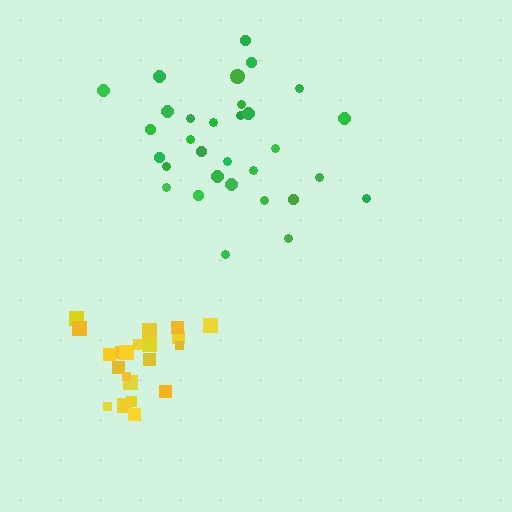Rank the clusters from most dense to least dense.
yellow, green.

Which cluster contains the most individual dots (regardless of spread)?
Green (31).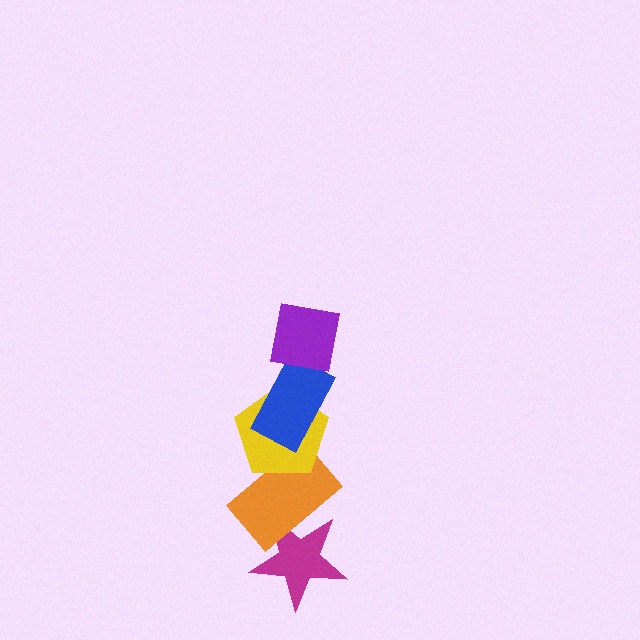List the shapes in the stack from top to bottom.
From top to bottom: the purple square, the blue rectangle, the yellow pentagon, the orange rectangle, the magenta star.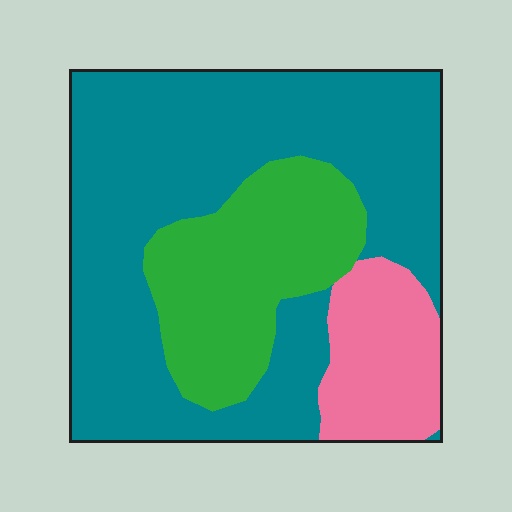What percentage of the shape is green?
Green covers 24% of the shape.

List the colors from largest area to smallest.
From largest to smallest: teal, green, pink.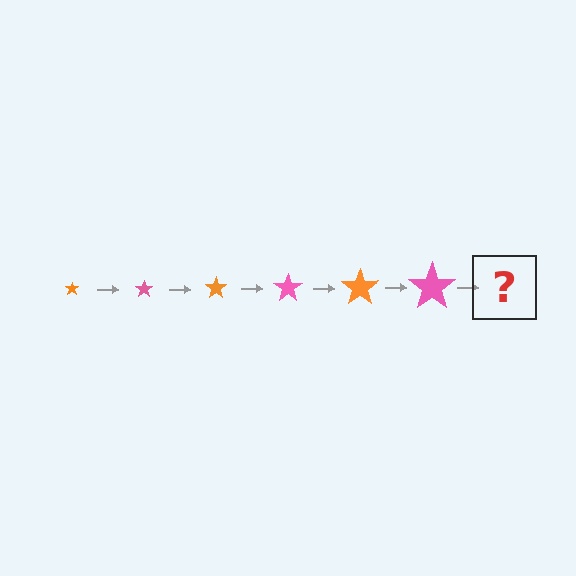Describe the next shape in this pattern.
It should be an orange star, larger than the previous one.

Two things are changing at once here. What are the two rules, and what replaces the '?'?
The two rules are that the star grows larger each step and the color cycles through orange and pink. The '?' should be an orange star, larger than the previous one.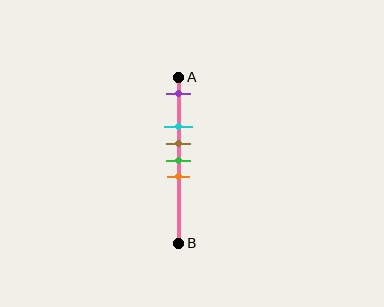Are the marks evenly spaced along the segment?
No, the marks are not evenly spaced.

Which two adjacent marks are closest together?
The brown and green marks are the closest adjacent pair.